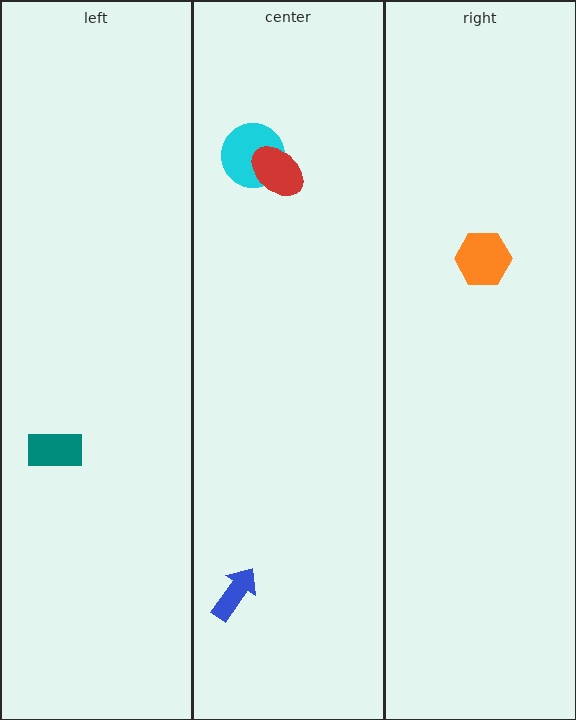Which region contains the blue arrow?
The center region.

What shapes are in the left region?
The teal rectangle.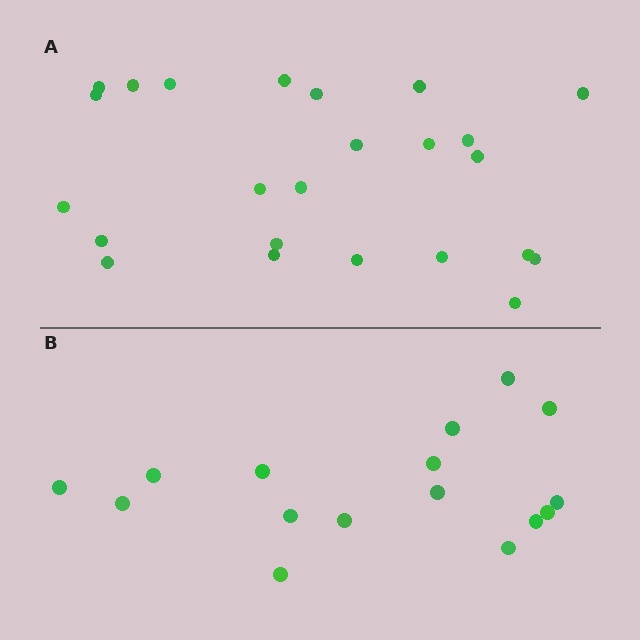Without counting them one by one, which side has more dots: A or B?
Region A (the top region) has more dots.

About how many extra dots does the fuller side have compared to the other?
Region A has roughly 8 or so more dots than region B.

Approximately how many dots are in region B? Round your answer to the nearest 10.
About 20 dots. (The exact count is 16, which rounds to 20.)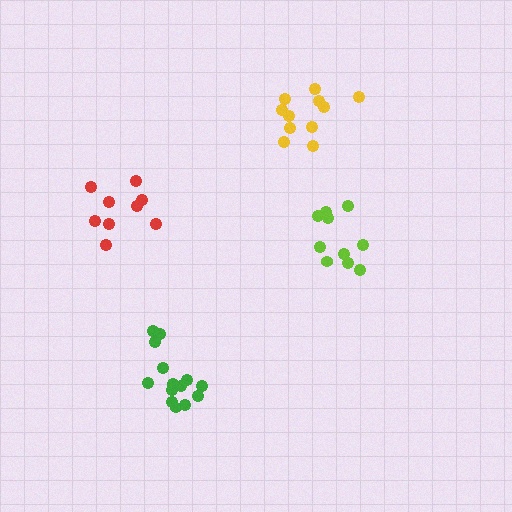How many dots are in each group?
Group 1: 9 dots, Group 2: 10 dots, Group 3: 14 dots, Group 4: 11 dots (44 total).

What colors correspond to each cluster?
The clusters are colored: red, lime, green, yellow.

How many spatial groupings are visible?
There are 4 spatial groupings.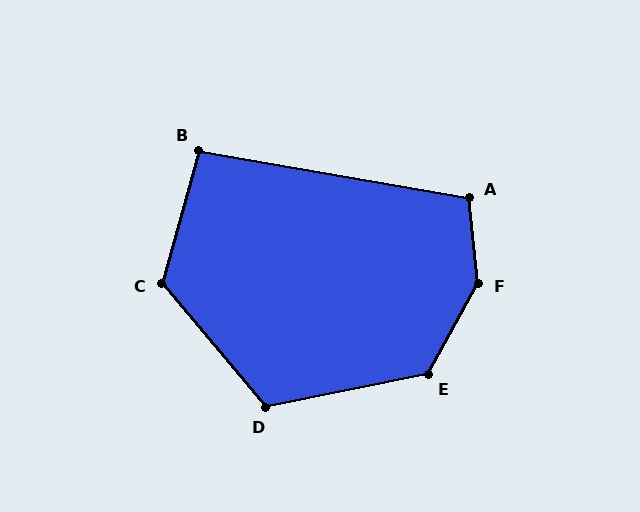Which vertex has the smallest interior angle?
B, at approximately 96 degrees.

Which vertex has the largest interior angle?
F, at approximately 146 degrees.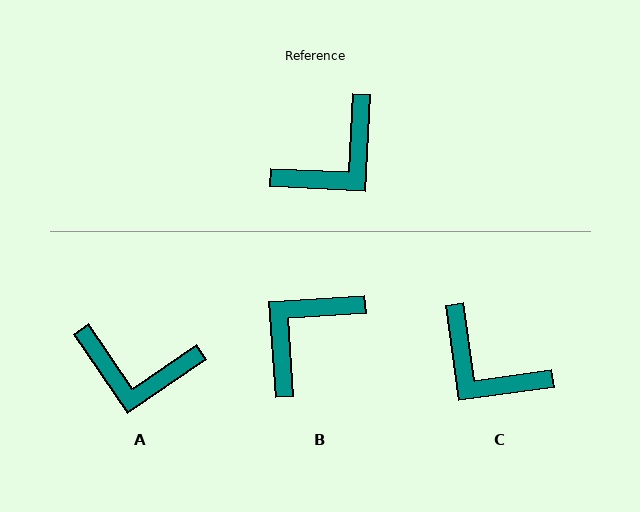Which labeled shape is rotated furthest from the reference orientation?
B, about 174 degrees away.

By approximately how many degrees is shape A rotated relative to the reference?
Approximately 53 degrees clockwise.